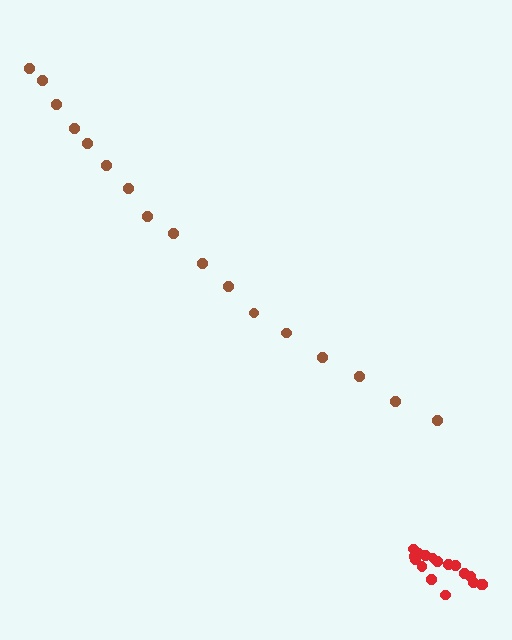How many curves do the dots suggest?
There are 2 distinct paths.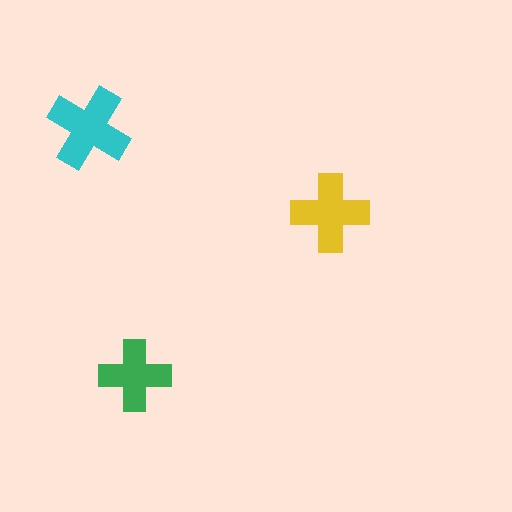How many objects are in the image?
There are 3 objects in the image.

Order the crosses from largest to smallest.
the cyan one, the yellow one, the green one.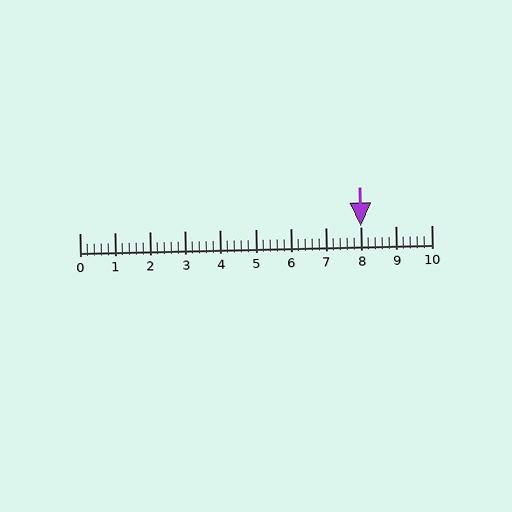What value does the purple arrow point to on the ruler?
The purple arrow points to approximately 8.0.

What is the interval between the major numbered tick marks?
The major tick marks are spaced 1 units apart.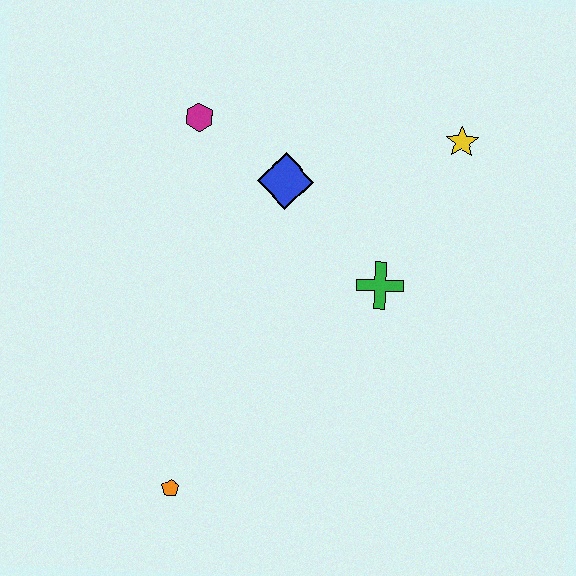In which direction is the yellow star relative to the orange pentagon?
The yellow star is above the orange pentagon.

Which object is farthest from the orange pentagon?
The yellow star is farthest from the orange pentagon.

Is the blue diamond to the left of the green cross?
Yes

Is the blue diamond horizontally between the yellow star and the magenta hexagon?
Yes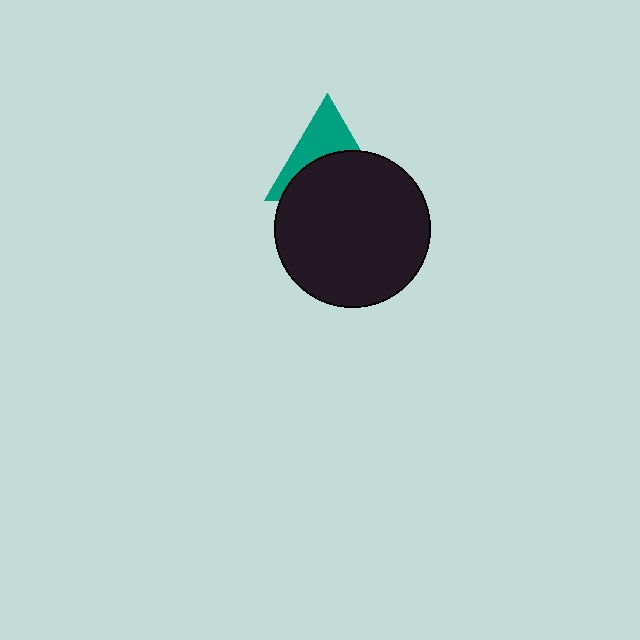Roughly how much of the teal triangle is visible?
A small part of it is visible (roughly 43%).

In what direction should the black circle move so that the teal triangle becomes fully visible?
The black circle should move down. That is the shortest direction to clear the overlap and leave the teal triangle fully visible.